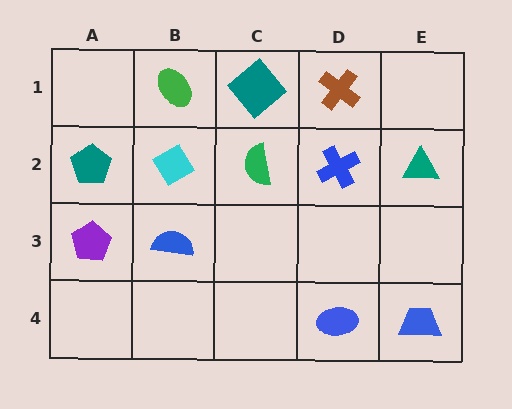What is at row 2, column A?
A teal pentagon.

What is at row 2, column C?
A green semicircle.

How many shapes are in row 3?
2 shapes.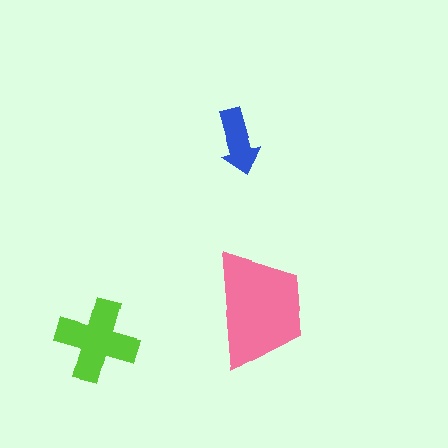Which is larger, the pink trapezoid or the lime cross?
The pink trapezoid.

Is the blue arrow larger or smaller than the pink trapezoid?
Smaller.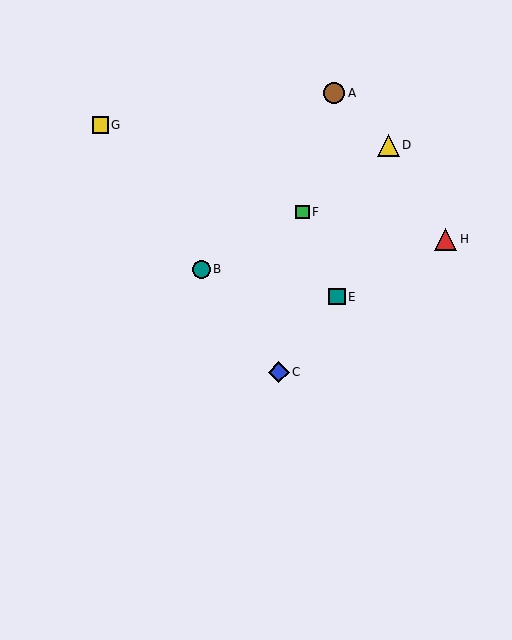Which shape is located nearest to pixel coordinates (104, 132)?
The yellow square (labeled G) at (100, 125) is nearest to that location.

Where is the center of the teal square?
The center of the teal square is at (337, 297).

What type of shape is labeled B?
Shape B is a teal circle.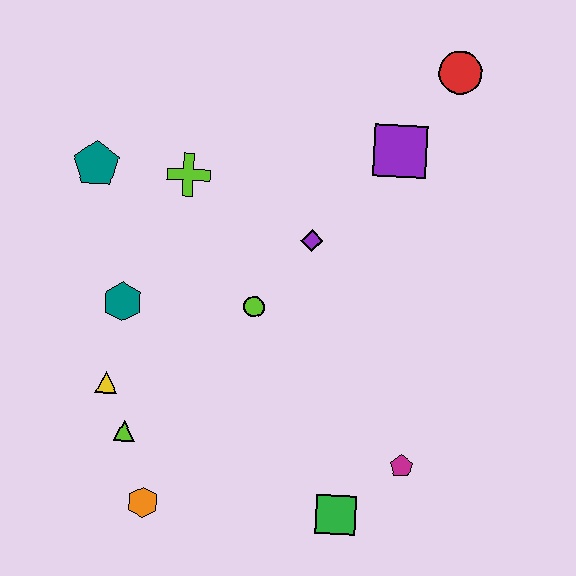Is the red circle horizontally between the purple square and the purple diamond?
No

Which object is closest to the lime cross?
The teal pentagon is closest to the lime cross.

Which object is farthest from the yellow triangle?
The red circle is farthest from the yellow triangle.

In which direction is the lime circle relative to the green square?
The lime circle is above the green square.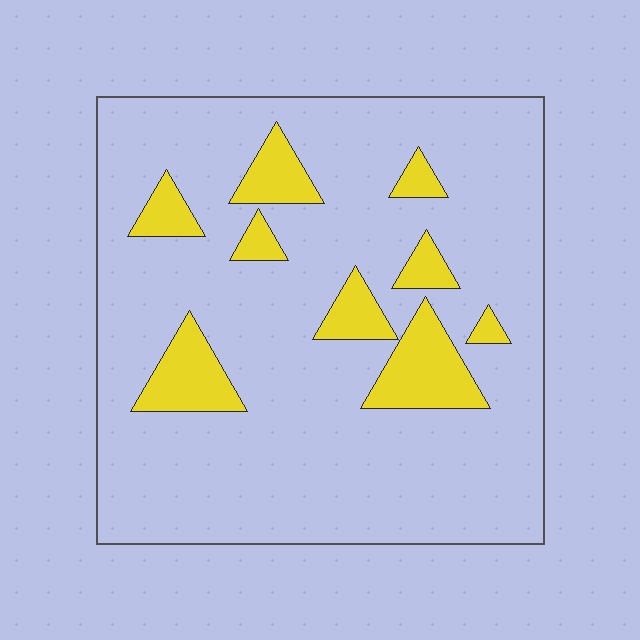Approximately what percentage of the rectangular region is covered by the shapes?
Approximately 15%.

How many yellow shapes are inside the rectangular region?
9.